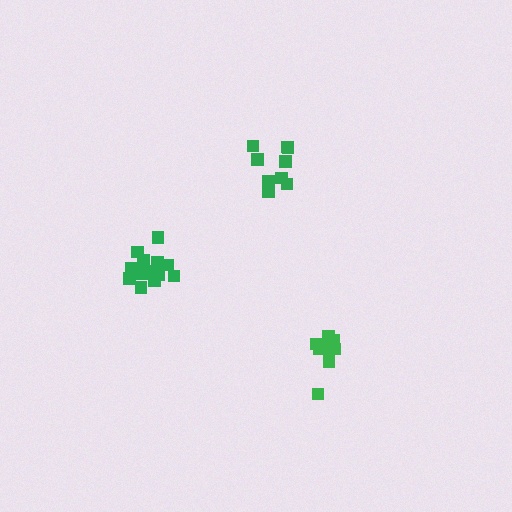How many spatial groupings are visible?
There are 3 spatial groupings.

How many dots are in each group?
Group 1: 9 dots, Group 2: 9 dots, Group 3: 15 dots (33 total).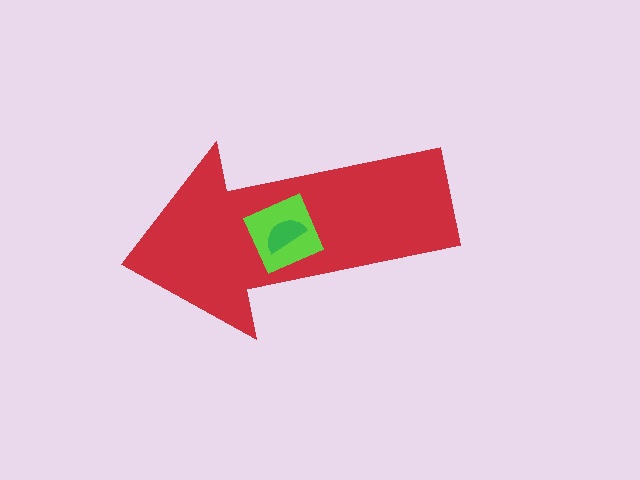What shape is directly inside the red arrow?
The lime square.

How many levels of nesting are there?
3.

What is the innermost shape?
The green semicircle.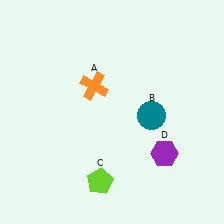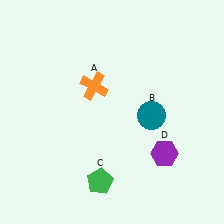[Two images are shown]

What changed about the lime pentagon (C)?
In Image 1, C is lime. In Image 2, it changed to green.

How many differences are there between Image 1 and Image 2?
There is 1 difference between the two images.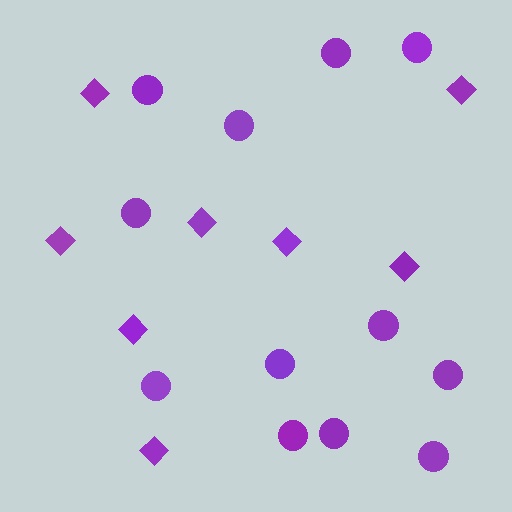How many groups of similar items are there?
There are 2 groups: one group of diamonds (8) and one group of circles (12).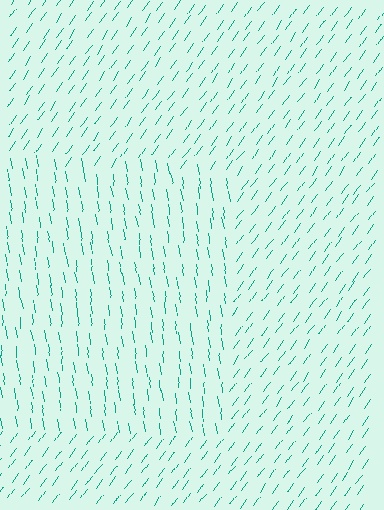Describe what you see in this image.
The image is filled with small teal line segments. A rectangle region in the image has lines oriented differently from the surrounding lines, creating a visible texture boundary.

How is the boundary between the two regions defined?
The boundary is defined purely by a change in line orientation (approximately 45 degrees difference). All lines are the same color and thickness.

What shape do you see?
I see a rectangle.